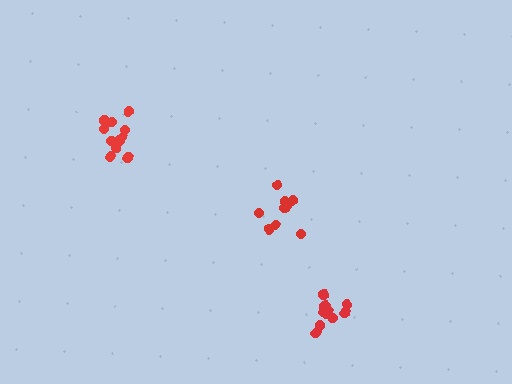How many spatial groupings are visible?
There are 3 spatial groupings.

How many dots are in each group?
Group 1: 12 dots, Group 2: 12 dots, Group 3: 10 dots (34 total).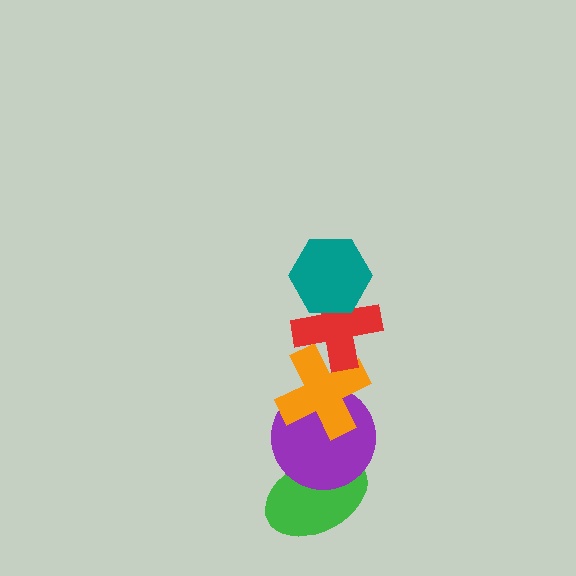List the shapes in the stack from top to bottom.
From top to bottom: the teal hexagon, the red cross, the orange cross, the purple circle, the green ellipse.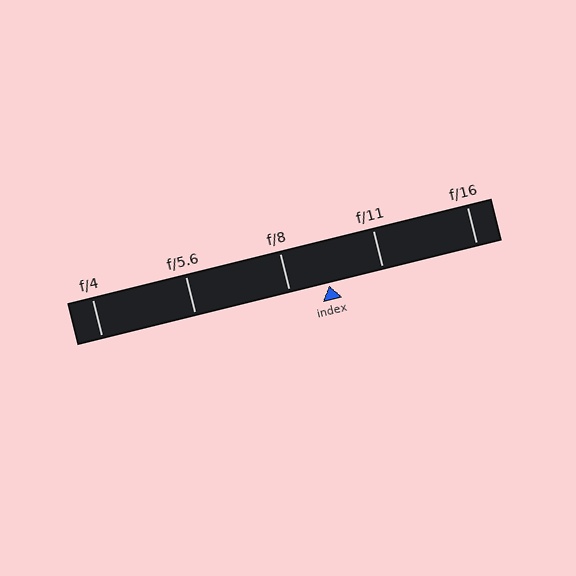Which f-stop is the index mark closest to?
The index mark is closest to f/8.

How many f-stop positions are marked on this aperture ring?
There are 5 f-stop positions marked.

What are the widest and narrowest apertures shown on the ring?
The widest aperture shown is f/4 and the narrowest is f/16.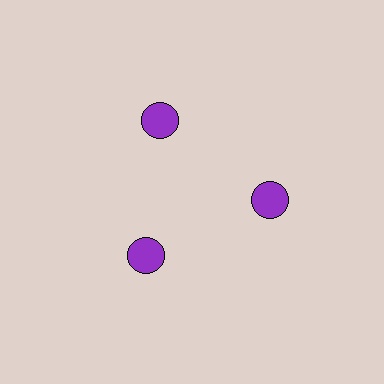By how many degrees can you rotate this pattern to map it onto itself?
The pattern maps onto itself every 120 degrees of rotation.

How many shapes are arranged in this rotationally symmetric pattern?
There are 3 shapes, arranged in 3 groups of 1.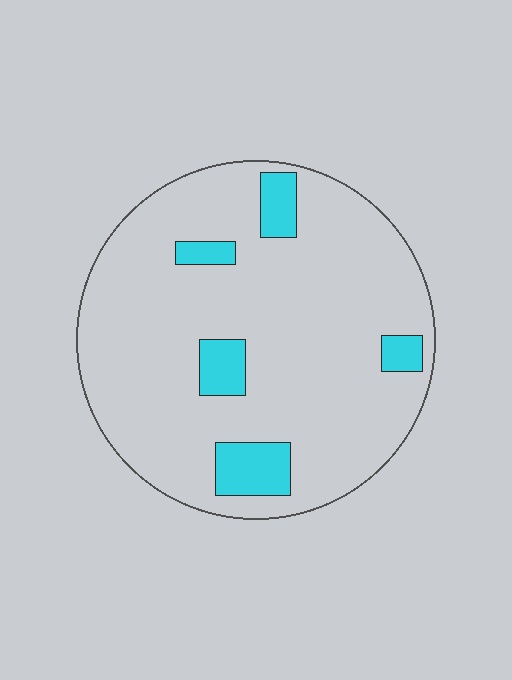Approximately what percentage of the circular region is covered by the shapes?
Approximately 10%.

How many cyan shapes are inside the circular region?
5.